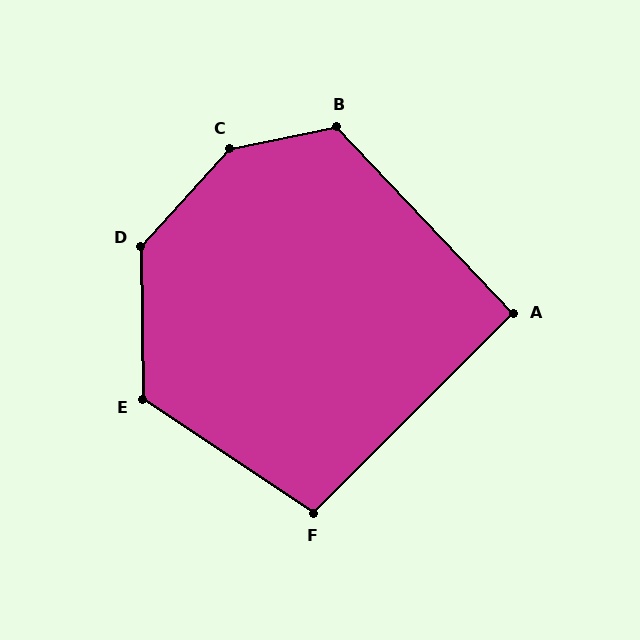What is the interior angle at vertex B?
Approximately 122 degrees (obtuse).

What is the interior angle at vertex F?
Approximately 101 degrees (obtuse).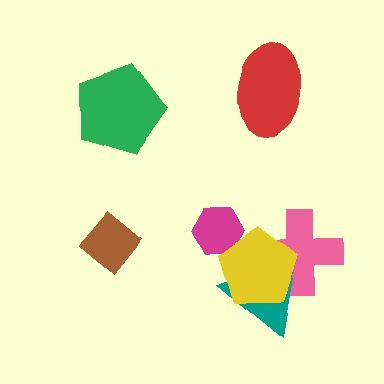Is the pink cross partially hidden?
Yes, it is partially covered by another shape.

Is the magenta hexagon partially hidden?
Yes, it is partially covered by another shape.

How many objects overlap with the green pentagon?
0 objects overlap with the green pentagon.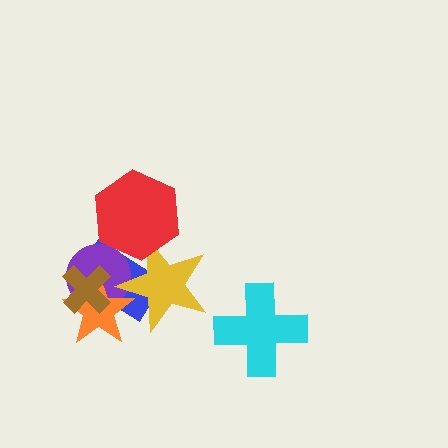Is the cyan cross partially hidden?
No, no other shape covers it.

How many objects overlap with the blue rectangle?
5 objects overlap with the blue rectangle.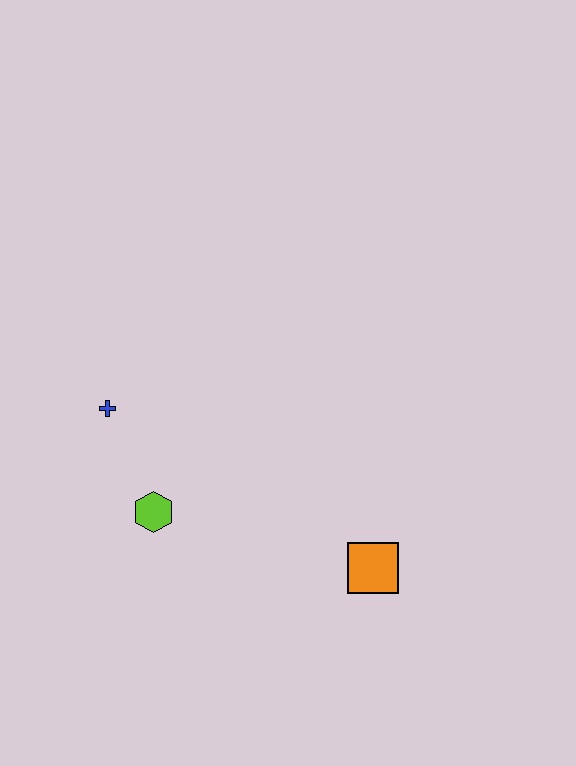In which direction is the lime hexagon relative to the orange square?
The lime hexagon is to the left of the orange square.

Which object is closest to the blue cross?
The lime hexagon is closest to the blue cross.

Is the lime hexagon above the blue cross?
No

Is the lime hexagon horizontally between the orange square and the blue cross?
Yes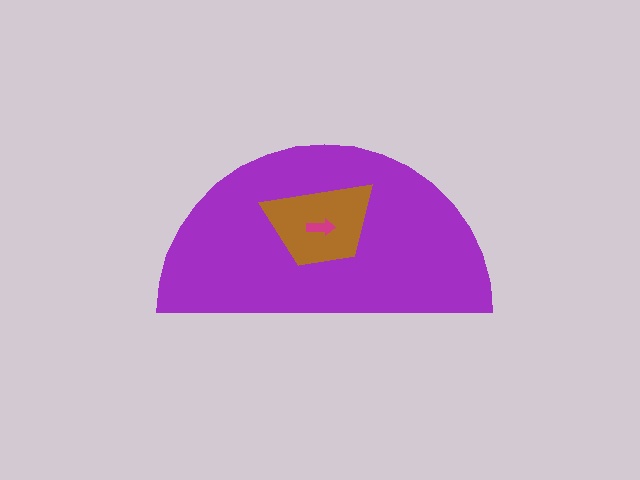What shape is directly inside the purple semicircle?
The brown trapezoid.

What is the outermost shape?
The purple semicircle.